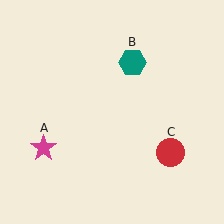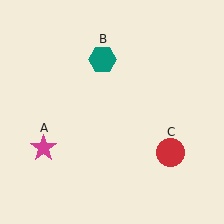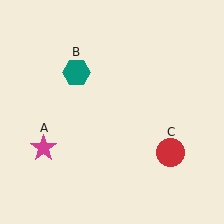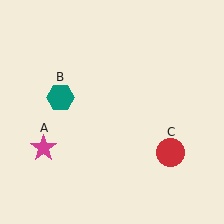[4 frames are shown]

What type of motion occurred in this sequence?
The teal hexagon (object B) rotated counterclockwise around the center of the scene.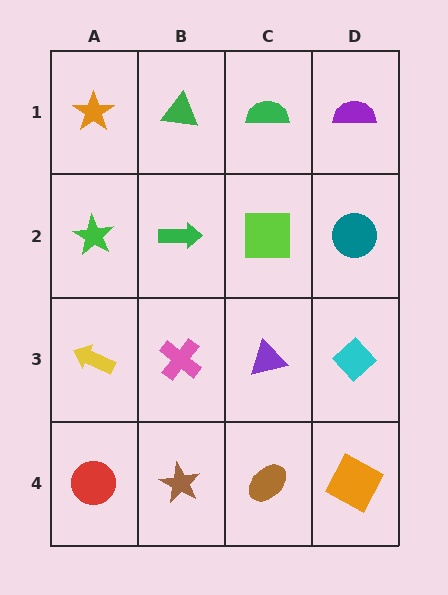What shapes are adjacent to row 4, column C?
A purple triangle (row 3, column C), a brown star (row 4, column B), an orange square (row 4, column D).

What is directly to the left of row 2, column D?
A lime square.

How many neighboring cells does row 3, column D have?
3.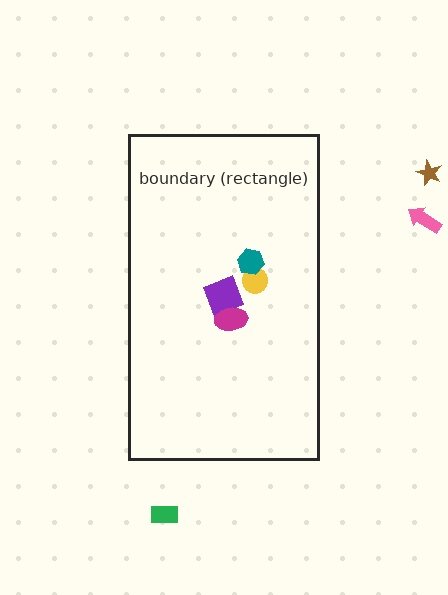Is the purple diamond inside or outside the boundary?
Inside.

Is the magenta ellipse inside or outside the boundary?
Inside.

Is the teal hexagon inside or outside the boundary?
Inside.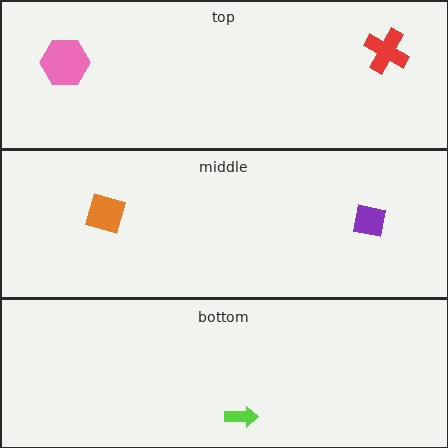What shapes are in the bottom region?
The lime arrow.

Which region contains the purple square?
The middle region.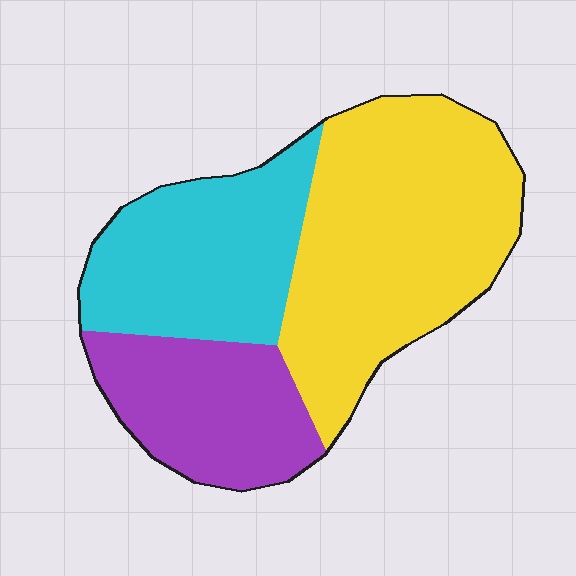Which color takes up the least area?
Purple, at roughly 25%.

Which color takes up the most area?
Yellow, at roughly 45%.